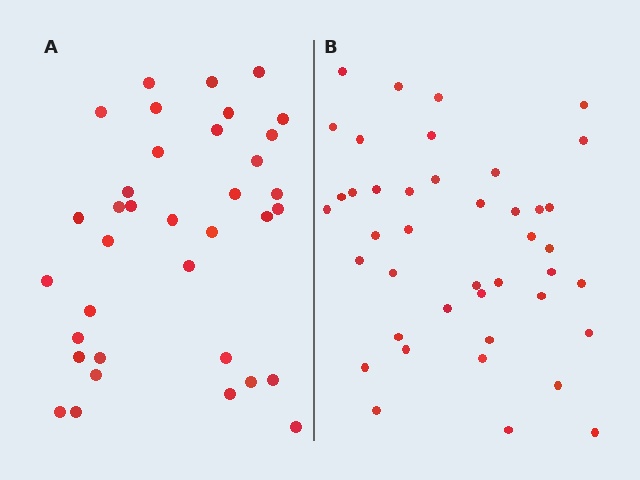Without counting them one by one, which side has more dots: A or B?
Region B (the right region) has more dots.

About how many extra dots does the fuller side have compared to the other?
Region B has about 6 more dots than region A.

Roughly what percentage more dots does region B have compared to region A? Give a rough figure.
About 15% more.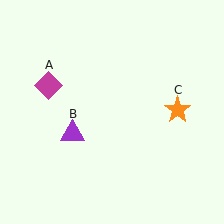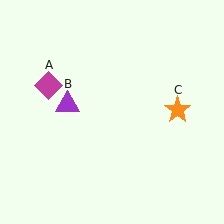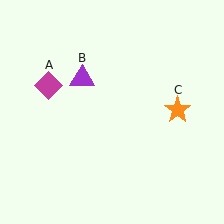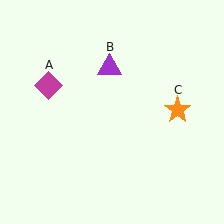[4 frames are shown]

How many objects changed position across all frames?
1 object changed position: purple triangle (object B).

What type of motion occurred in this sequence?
The purple triangle (object B) rotated clockwise around the center of the scene.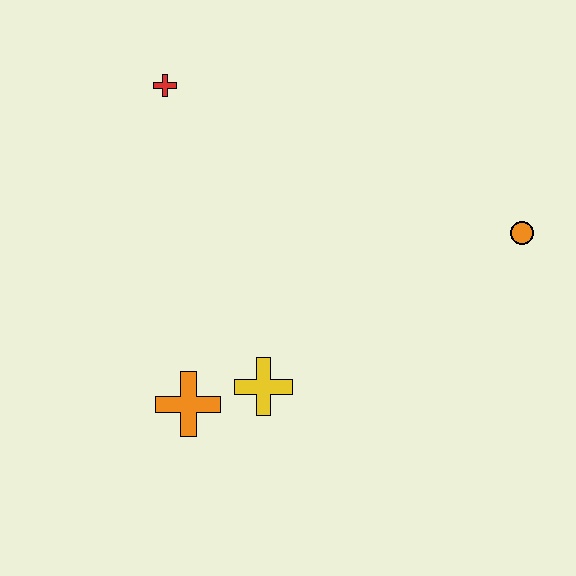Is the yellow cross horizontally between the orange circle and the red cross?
Yes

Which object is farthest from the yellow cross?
The red cross is farthest from the yellow cross.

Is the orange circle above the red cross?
No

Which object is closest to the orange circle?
The yellow cross is closest to the orange circle.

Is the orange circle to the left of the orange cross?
No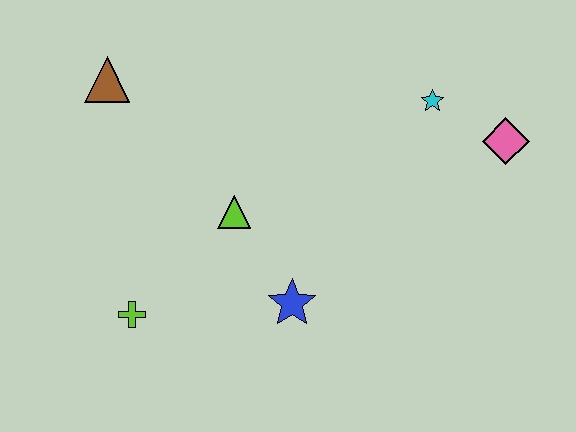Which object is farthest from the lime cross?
The pink diamond is farthest from the lime cross.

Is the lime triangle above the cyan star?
No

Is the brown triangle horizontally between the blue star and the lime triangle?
No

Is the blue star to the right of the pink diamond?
No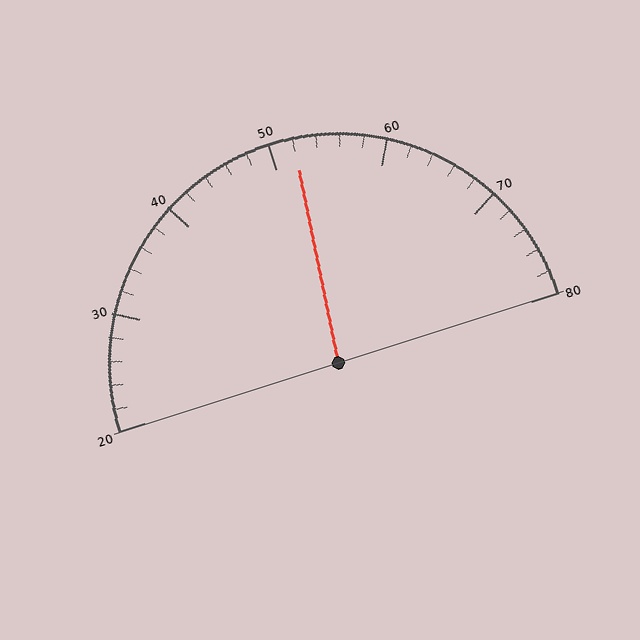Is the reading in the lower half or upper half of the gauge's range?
The reading is in the upper half of the range (20 to 80).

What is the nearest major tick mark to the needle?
The nearest major tick mark is 50.